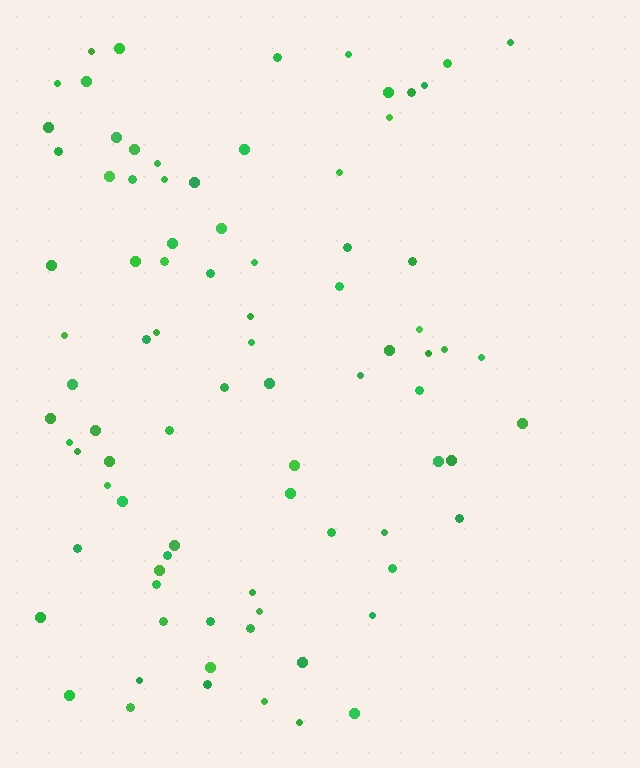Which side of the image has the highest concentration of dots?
The left.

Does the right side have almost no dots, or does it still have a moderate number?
Still a moderate number, just noticeably fewer than the left.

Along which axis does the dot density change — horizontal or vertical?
Horizontal.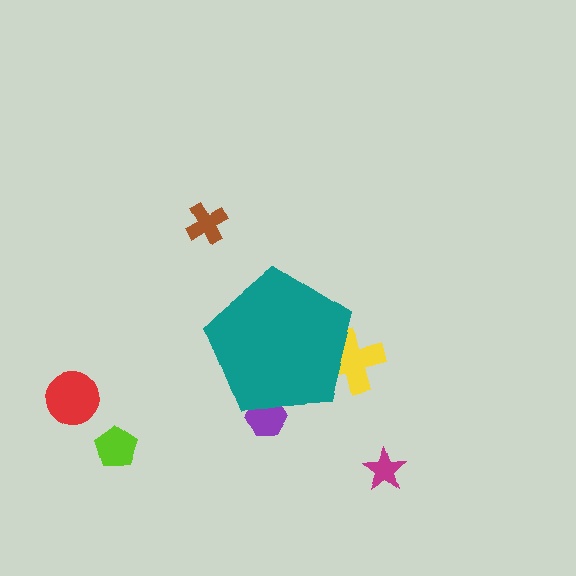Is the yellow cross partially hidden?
Yes, the yellow cross is partially hidden behind the teal pentagon.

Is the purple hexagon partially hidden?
Yes, the purple hexagon is partially hidden behind the teal pentagon.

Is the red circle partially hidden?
No, the red circle is fully visible.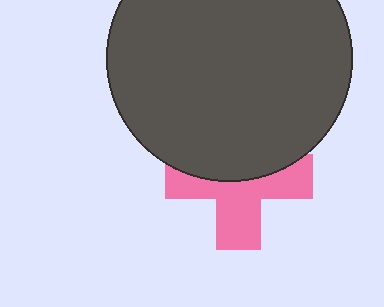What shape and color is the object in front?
The object in front is a dark gray circle.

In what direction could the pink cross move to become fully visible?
The pink cross could move down. That would shift it out from behind the dark gray circle entirely.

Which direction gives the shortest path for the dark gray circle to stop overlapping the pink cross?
Moving up gives the shortest separation.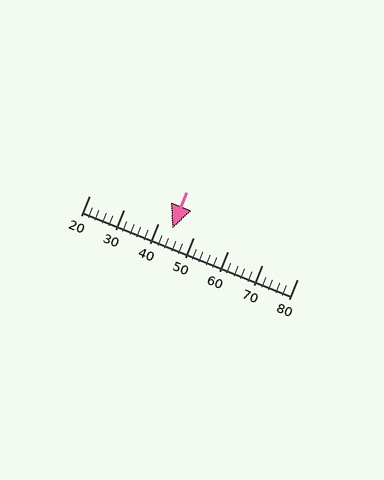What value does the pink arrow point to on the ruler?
The pink arrow points to approximately 44.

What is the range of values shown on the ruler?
The ruler shows values from 20 to 80.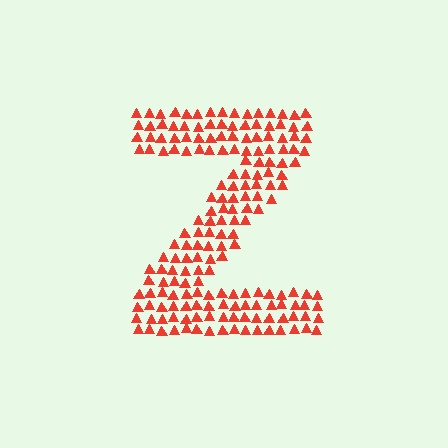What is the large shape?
The large shape is the letter Z.